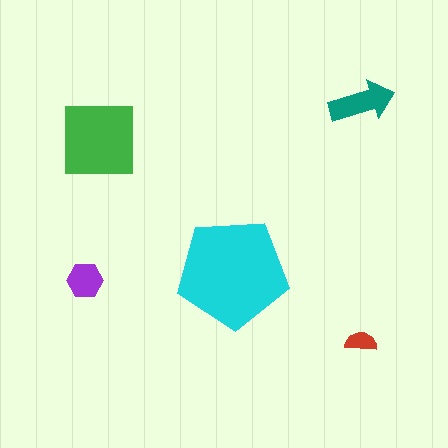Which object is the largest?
The cyan pentagon.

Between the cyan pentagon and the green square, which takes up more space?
The cyan pentagon.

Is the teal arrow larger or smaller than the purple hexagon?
Larger.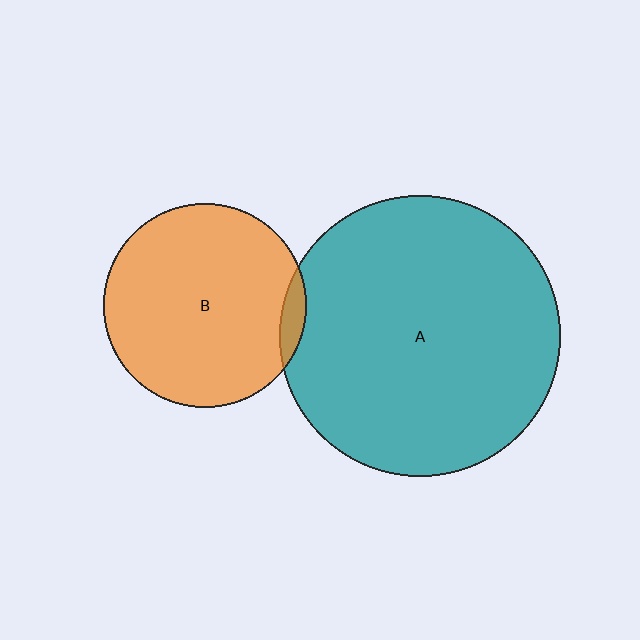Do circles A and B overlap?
Yes.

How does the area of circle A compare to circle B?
Approximately 1.9 times.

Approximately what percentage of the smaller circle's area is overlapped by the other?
Approximately 5%.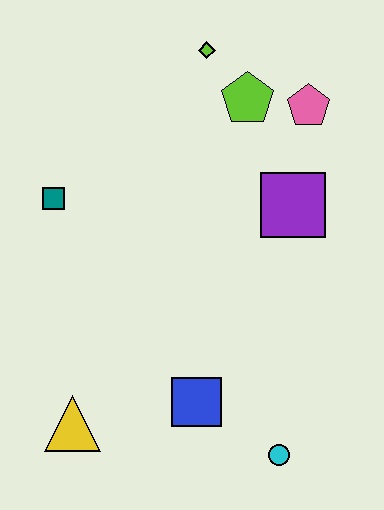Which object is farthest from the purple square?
The yellow triangle is farthest from the purple square.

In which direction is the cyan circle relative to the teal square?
The cyan circle is below the teal square.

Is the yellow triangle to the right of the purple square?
No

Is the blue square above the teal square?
No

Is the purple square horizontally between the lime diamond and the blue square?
No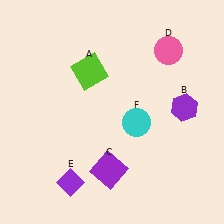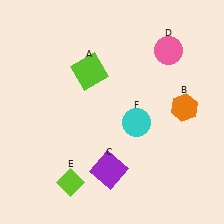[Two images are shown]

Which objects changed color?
B changed from purple to orange. E changed from purple to lime.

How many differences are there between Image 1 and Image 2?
There are 2 differences between the two images.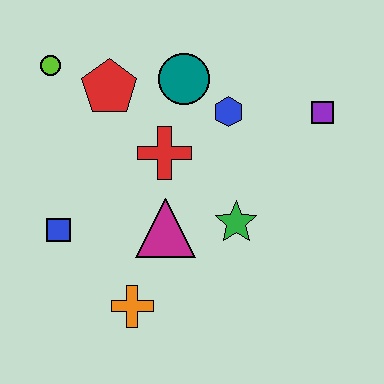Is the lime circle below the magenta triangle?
No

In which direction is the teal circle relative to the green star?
The teal circle is above the green star.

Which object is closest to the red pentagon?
The lime circle is closest to the red pentagon.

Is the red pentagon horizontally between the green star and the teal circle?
No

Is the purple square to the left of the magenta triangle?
No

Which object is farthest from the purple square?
The blue square is farthest from the purple square.